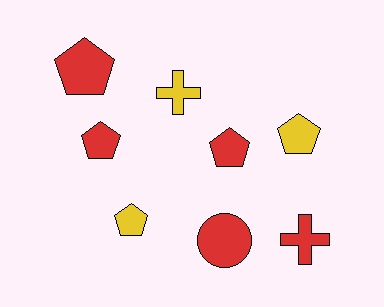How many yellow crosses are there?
There is 1 yellow cross.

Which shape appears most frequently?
Pentagon, with 5 objects.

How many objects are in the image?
There are 8 objects.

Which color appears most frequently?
Red, with 5 objects.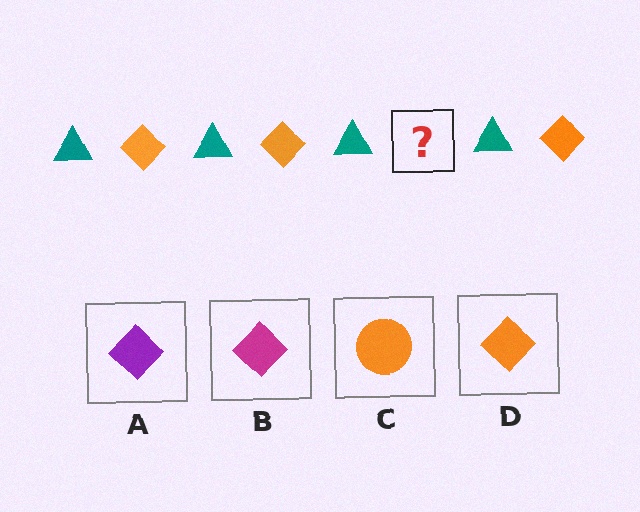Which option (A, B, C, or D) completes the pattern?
D.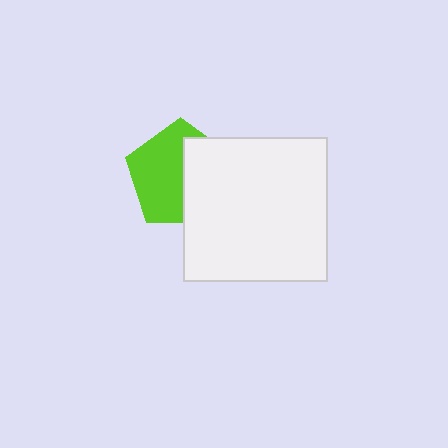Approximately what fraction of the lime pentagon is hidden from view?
Roughly 43% of the lime pentagon is hidden behind the white square.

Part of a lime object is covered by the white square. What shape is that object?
It is a pentagon.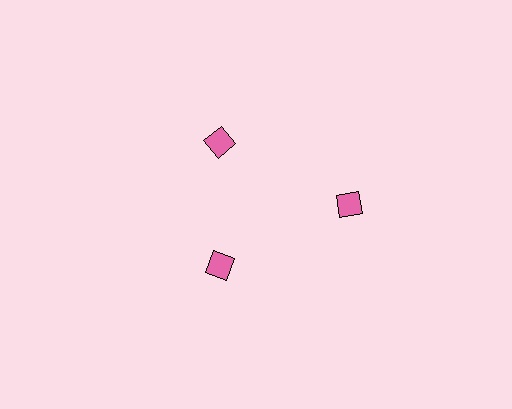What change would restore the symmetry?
The symmetry would be restored by moving it inward, back onto the ring so that all 3 diamonds sit at equal angles and equal distance from the center.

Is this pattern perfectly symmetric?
No. The 3 pink diamonds are arranged in a ring, but one element near the 3 o'clock position is pushed outward from the center, breaking the 3-fold rotational symmetry.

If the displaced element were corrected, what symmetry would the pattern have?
It would have 3-fold rotational symmetry — the pattern would map onto itself every 120 degrees.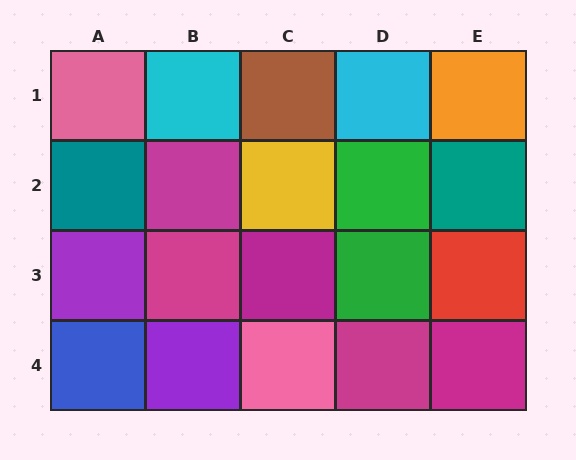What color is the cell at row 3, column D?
Green.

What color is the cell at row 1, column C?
Brown.